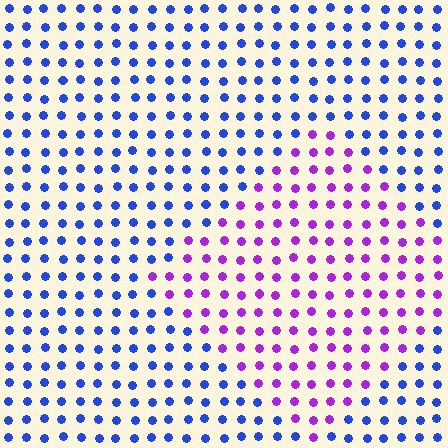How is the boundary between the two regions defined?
The boundary is defined purely by a slight shift in hue (about 57 degrees). Spacing, size, and orientation are identical on both sides.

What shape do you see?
I see a diamond.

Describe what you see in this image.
The image is filled with small blue elements in a uniform arrangement. A diamond-shaped region is visible where the elements are tinted to a slightly different hue, forming a subtle color boundary.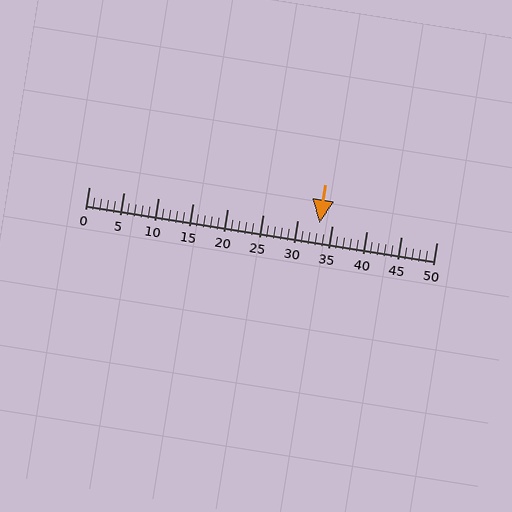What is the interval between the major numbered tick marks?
The major tick marks are spaced 5 units apart.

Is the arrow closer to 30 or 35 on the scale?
The arrow is closer to 35.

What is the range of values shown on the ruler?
The ruler shows values from 0 to 50.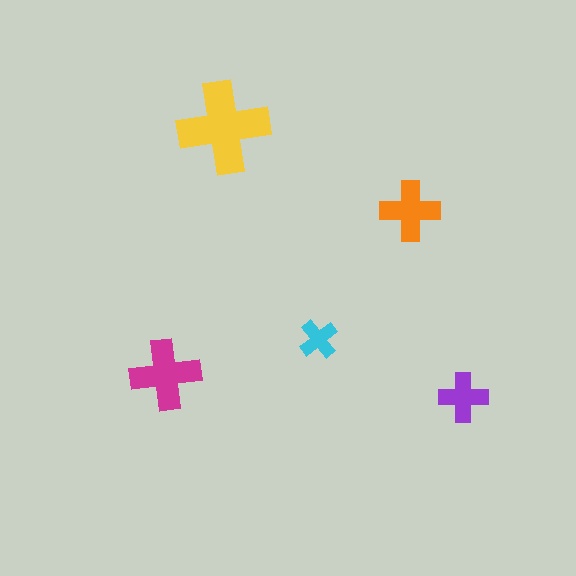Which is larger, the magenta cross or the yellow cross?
The yellow one.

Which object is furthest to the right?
The purple cross is rightmost.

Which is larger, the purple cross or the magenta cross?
The magenta one.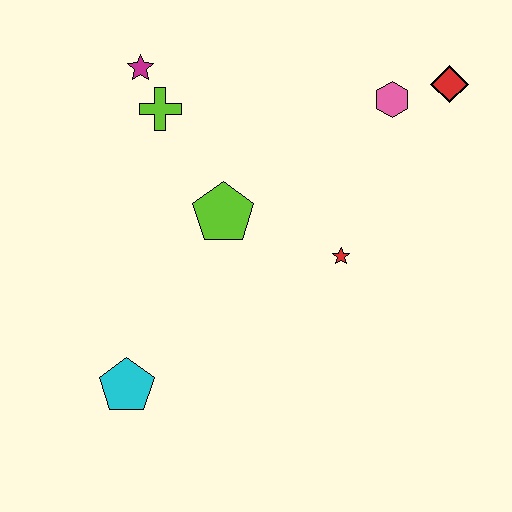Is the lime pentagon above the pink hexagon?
No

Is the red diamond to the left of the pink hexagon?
No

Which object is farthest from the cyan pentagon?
The red diamond is farthest from the cyan pentagon.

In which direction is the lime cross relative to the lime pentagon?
The lime cross is above the lime pentagon.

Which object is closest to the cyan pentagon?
The lime pentagon is closest to the cyan pentagon.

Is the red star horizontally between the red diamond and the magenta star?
Yes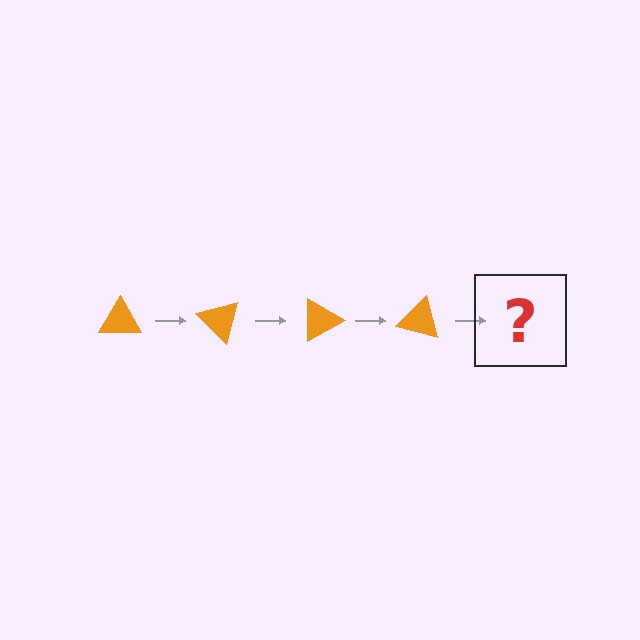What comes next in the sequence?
The next element should be an orange triangle rotated 180 degrees.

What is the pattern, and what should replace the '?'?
The pattern is that the triangle rotates 45 degrees each step. The '?' should be an orange triangle rotated 180 degrees.